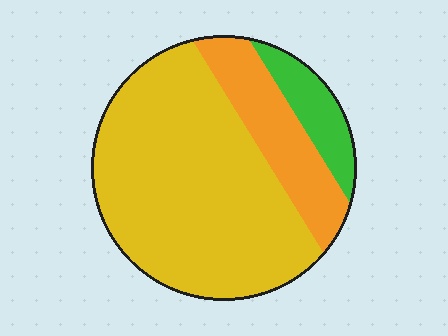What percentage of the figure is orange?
Orange covers 20% of the figure.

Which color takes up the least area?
Green, at roughly 10%.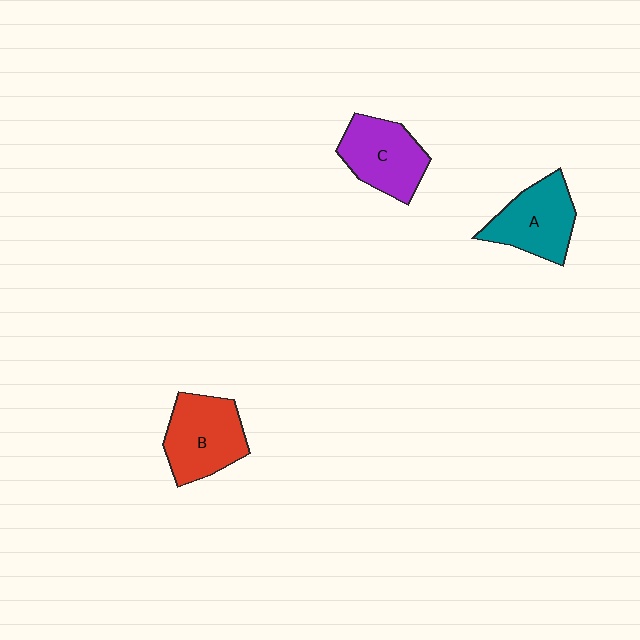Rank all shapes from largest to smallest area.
From largest to smallest: B (red), C (purple), A (teal).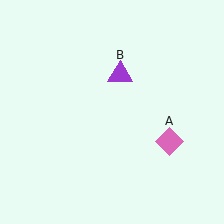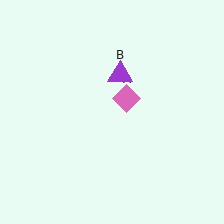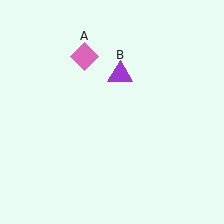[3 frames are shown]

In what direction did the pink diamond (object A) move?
The pink diamond (object A) moved up and to the left.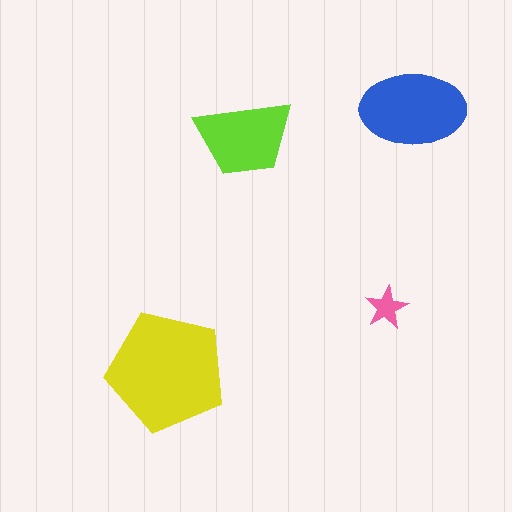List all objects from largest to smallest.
The yellow pentagon, the blue ellipse, the lime trapezoid, the pink star.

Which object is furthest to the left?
The yellow pentagon is leftmost.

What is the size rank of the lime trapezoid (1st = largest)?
3rd.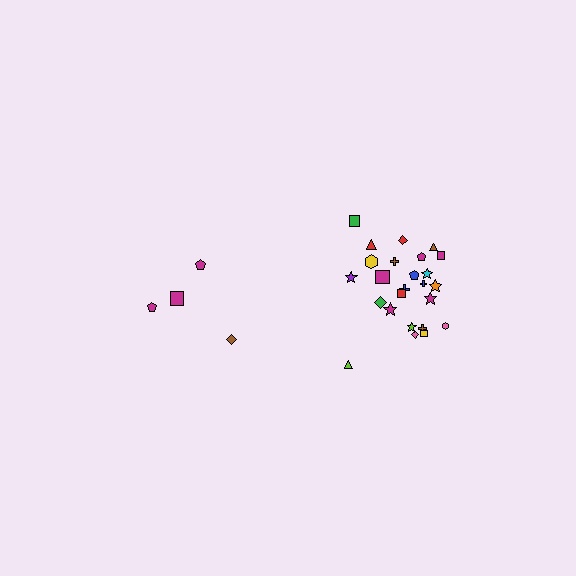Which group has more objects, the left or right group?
The right group.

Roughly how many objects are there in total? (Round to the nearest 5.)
Roughly 30 objects in total.